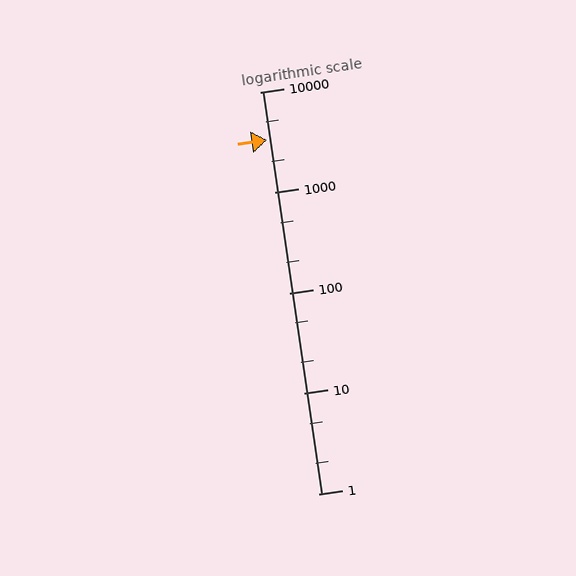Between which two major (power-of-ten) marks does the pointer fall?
The pointer is between 1000 and 10000.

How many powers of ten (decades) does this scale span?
The scale spans 4 decades, from 1 to 10000.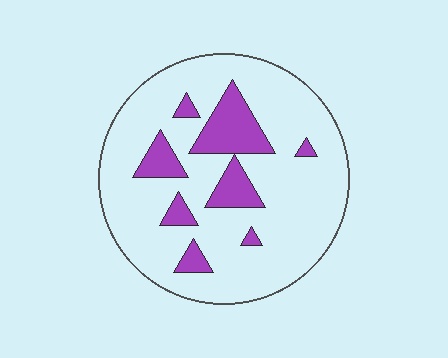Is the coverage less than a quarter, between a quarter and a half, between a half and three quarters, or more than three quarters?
Less than a quarter.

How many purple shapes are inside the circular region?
8.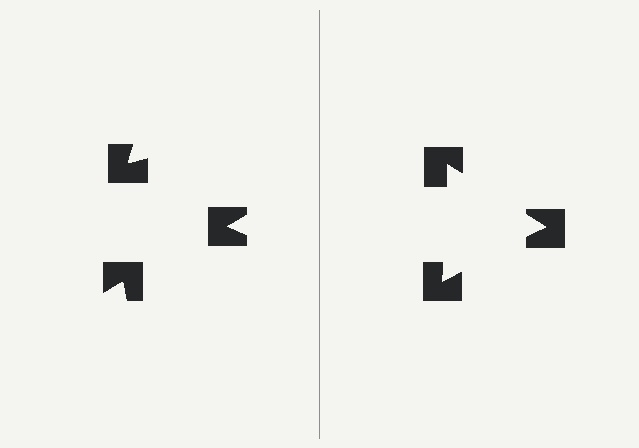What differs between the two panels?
The notched squares are positioned identically on both sides; only the wedge orientations differ. On the right they align to a triangle; on the left they are misaligned.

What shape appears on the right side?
An illusory triangle.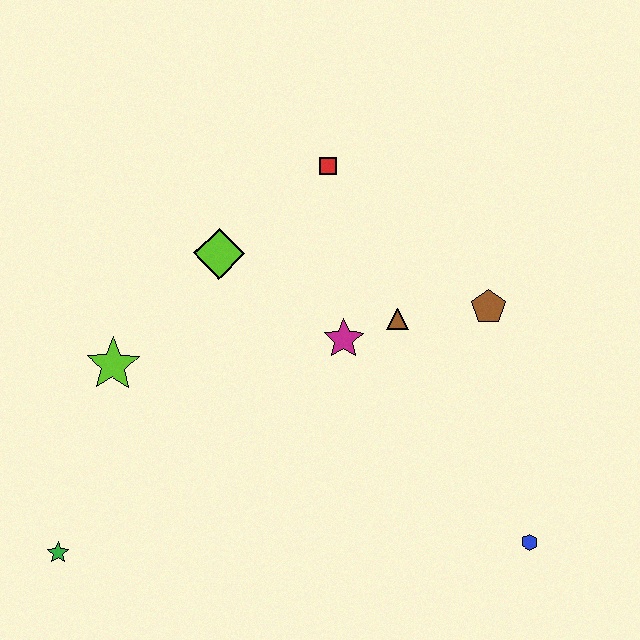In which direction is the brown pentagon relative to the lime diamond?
The brown pentagon is to the right of the lime diamond.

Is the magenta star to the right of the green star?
Yes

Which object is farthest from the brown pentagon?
The green star is farthest from the brown pentagon.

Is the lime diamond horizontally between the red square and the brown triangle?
No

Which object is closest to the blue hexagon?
The brown pentagon is closest to the blue hexagon.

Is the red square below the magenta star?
No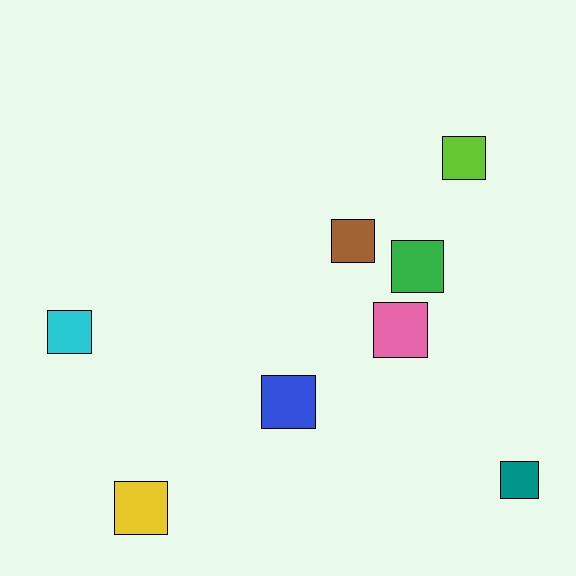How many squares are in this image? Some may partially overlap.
There are 8 squares.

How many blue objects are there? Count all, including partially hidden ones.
There is 1 blue object.